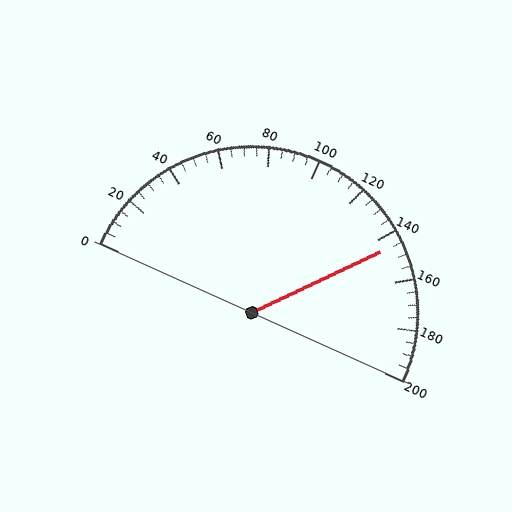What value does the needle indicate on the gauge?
The needle indicates approximately 145.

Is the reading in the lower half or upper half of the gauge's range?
The reading is in the upper half of the range (0 to 200).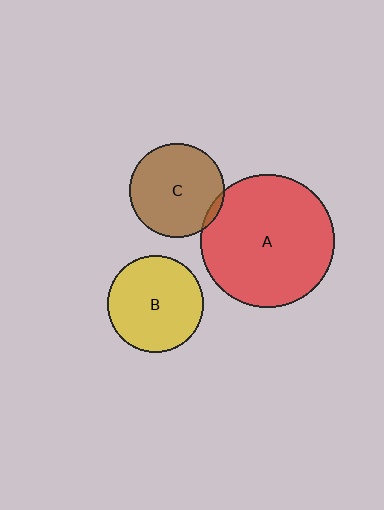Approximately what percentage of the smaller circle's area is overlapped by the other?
Approximately 5%.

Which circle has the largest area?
Circle A (red).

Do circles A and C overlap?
Yes.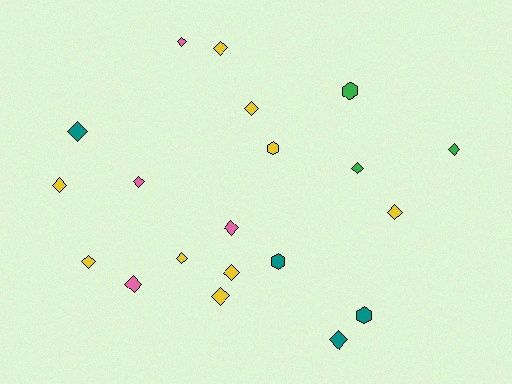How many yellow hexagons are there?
There is 1 yellow hexagon.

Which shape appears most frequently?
Diamond, with 16 objects.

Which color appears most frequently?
Yellow, with 9 objects.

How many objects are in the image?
There are 20 objects.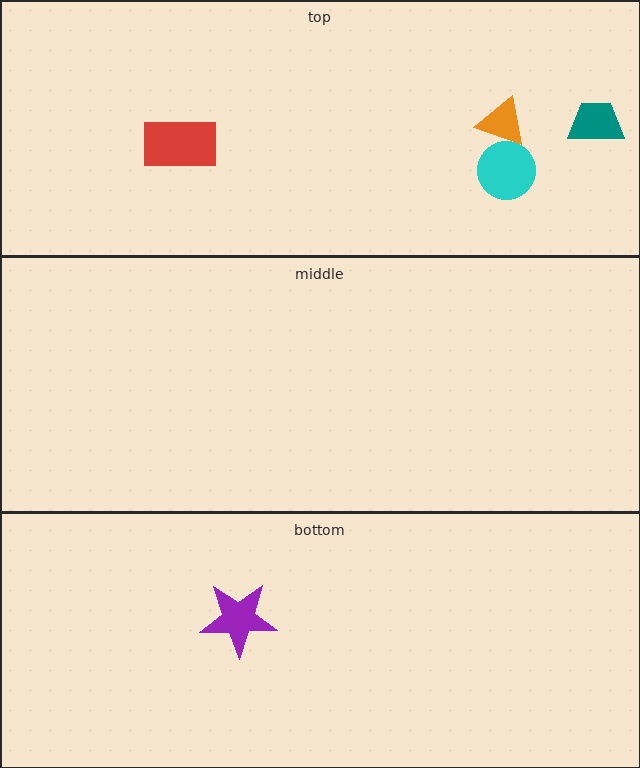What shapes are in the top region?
The teal trapezoid, the cyan circle, the orange triangle, the red rectangle.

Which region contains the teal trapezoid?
The top region.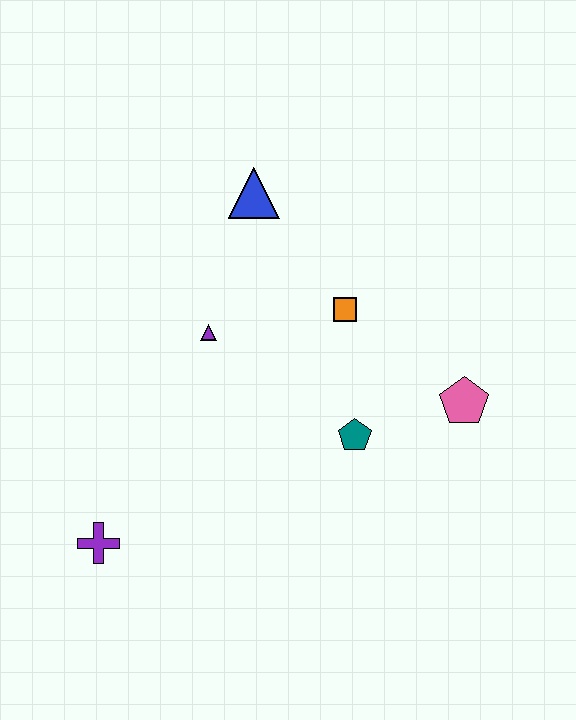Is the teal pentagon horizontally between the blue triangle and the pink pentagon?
Yes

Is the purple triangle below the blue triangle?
Yes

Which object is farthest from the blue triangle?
The purple cross is farthest from the blue triangle.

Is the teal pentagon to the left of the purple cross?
No